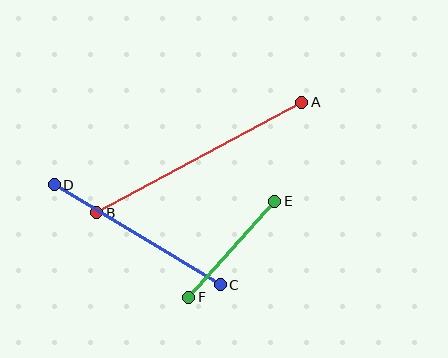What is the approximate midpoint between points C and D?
The midpoint is at approximately (137, 235) pixels.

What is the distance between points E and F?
The distance is approximately 129 pixels.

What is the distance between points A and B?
The distance is approximately 233 pixels.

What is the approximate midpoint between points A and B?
The midpoint is at approximately (199, 157) pixels.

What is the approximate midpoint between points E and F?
The midpoint is at approximately (232, 249) pixels.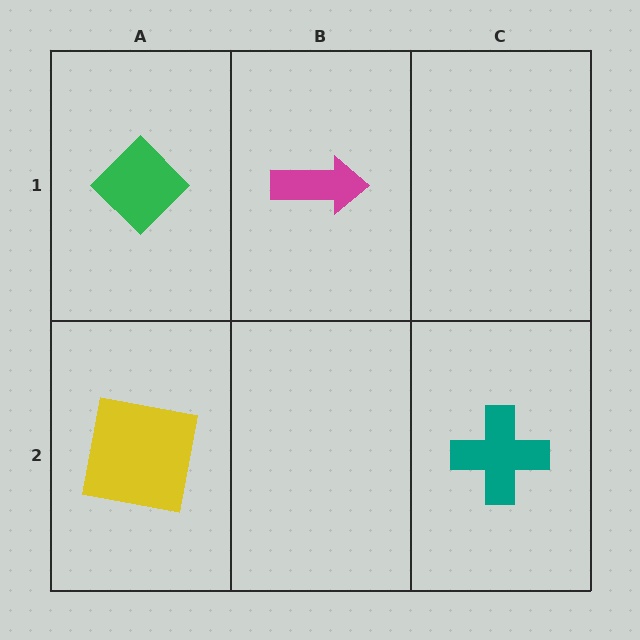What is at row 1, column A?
A green diamond.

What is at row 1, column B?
A magenta arrow.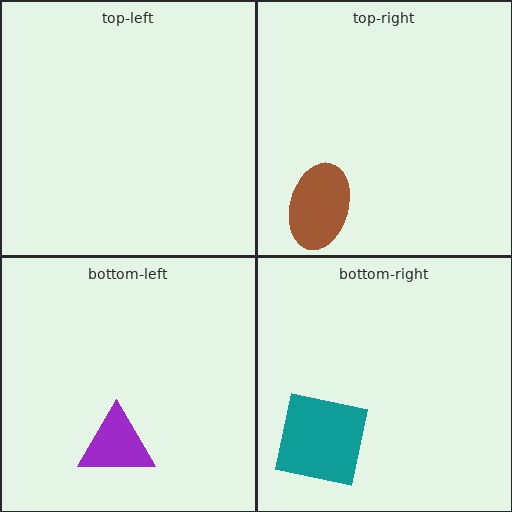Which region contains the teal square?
The bottom-right region.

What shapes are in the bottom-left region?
The purple triangle.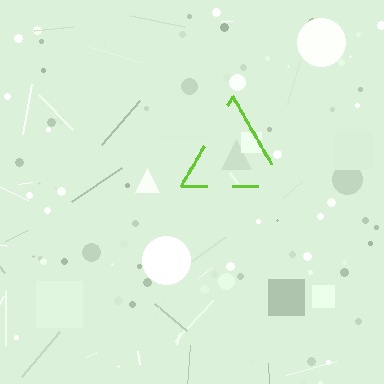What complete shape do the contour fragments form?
The contour fragments form a triangle.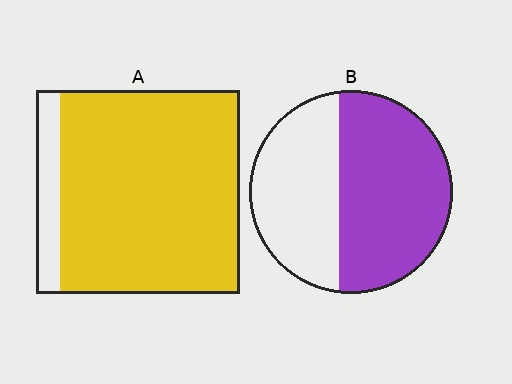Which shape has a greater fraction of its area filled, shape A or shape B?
Shape A.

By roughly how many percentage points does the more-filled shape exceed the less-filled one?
By roughly 30 percentage points (A over B).